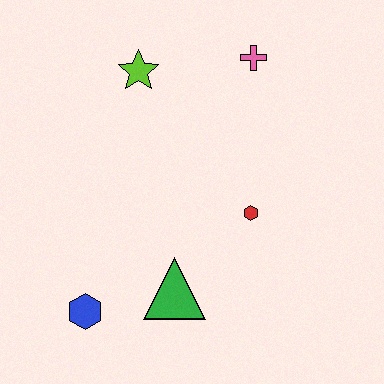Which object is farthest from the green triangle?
The pink cross is farthest from the green triangle.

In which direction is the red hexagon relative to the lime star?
The red hexagon is below the lime star.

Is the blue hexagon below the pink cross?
Yes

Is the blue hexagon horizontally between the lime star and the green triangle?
No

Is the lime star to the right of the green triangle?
No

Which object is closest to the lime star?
The pink cross is closest to the lime star.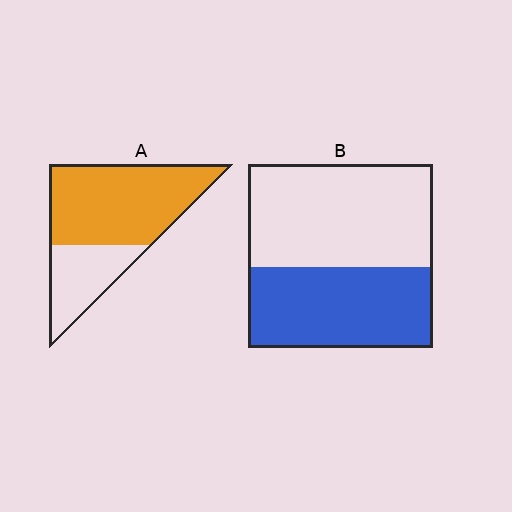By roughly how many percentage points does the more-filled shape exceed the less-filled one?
By roughly 25 percentage points (A over B).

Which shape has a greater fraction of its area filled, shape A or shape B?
Shape A.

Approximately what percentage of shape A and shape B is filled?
A is approximately 70% and B is approximately 45%.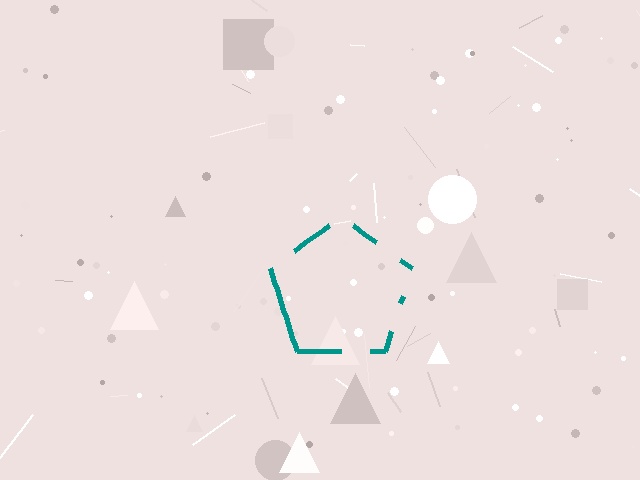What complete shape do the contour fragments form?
The contour fragments form a pentagon.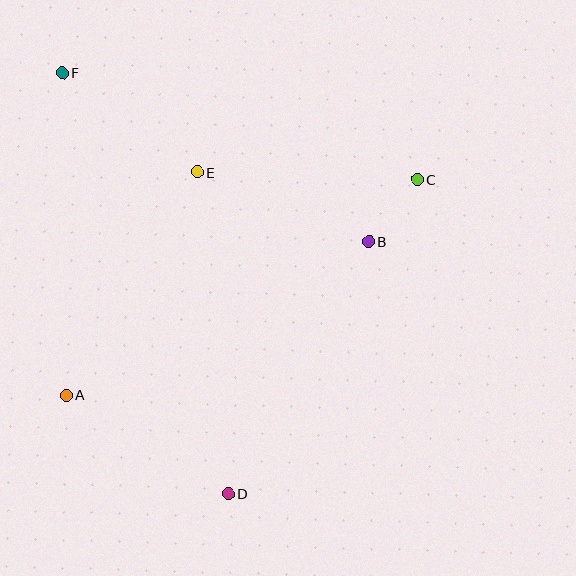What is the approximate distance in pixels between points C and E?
The distance between C and E is approximately 220 pixels.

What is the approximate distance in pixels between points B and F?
The distance between B and F is approximately 350 pixels.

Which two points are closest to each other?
Points B and C are closest to each other.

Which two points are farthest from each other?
Points D and F are farthest from each other.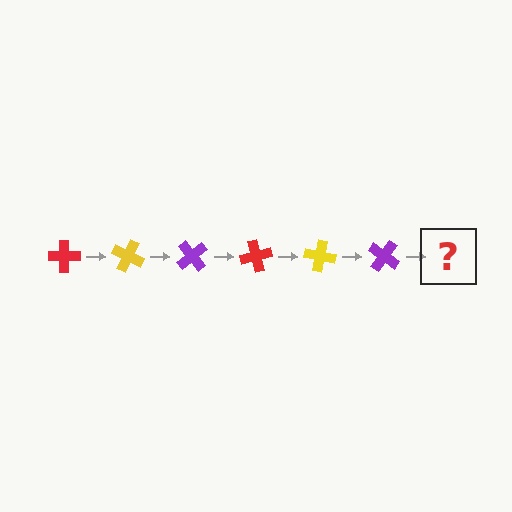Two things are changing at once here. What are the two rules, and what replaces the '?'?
The two rules are that it rotates 25 degrees each step and the color cycles through red, yellow, and purple. The '?' should be a red cross, rotated 150 degrees from the start.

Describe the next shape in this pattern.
It should be a red cross, rotated 150 degrees from the start.